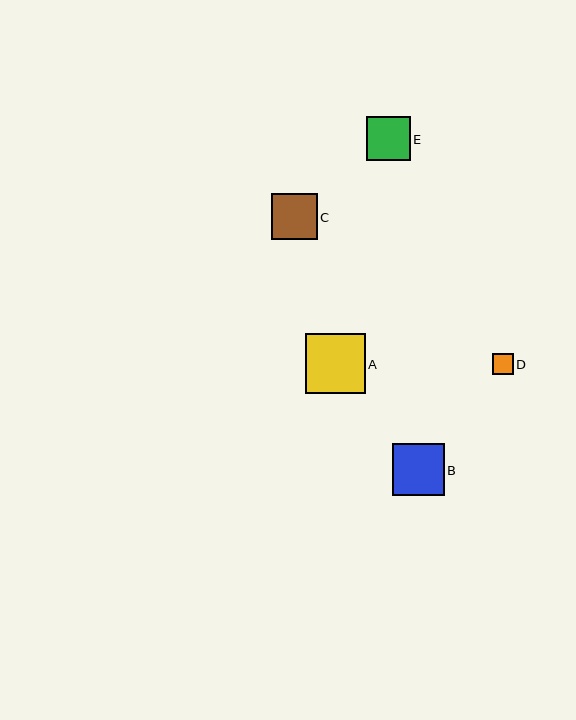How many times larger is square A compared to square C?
Square A is approximately 1.3 times the size of square C.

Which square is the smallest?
Square D is the smallest with a size of approximately 21 pixels.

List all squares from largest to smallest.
From largest to smallest: A, B, C, E, D.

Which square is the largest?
Square A is the largest with a size of approximately 60 pixels.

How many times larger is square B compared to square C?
Square B is approximately 1.1 times the size of square C.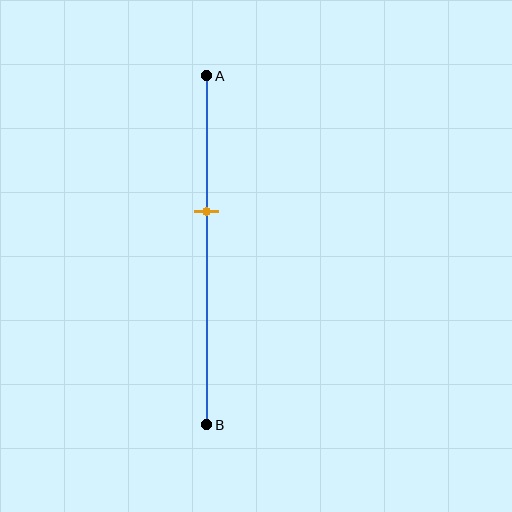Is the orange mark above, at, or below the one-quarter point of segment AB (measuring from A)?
The orange mark is below the one-quarter point of segment AB.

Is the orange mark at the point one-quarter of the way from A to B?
No, the mark is at about 40% from A, not at the 25% one-quarter point.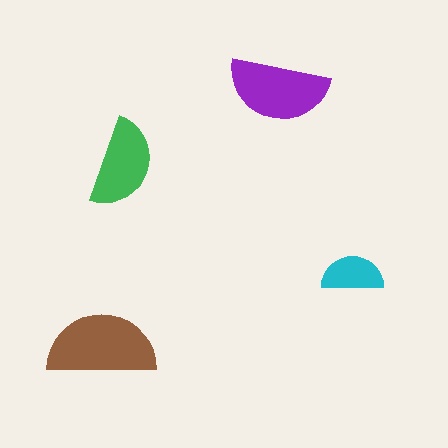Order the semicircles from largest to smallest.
the brown one, the purple one, the green one, the cyan one.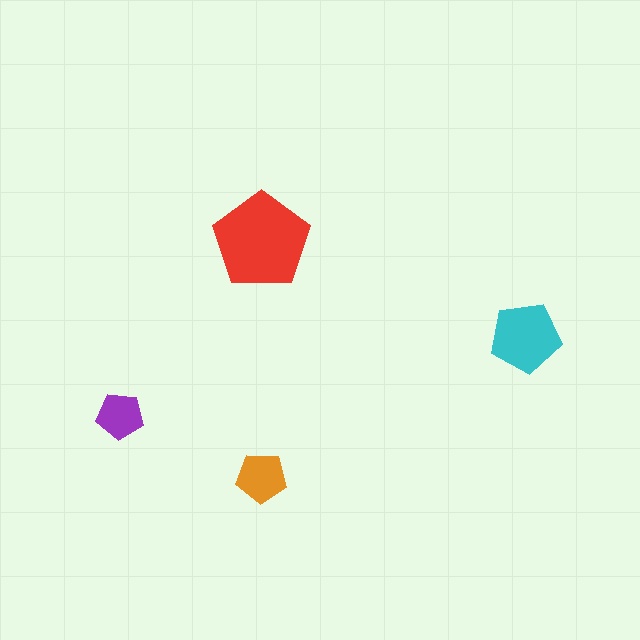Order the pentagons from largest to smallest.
the red one, the cyan one, the orange one, the purple one.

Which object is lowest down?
The orange pentagon is bottommost.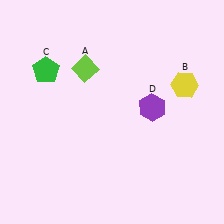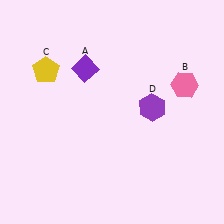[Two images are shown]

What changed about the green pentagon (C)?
In Image 1, C is green. In Image 2, it changed to yellow.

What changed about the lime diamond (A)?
In Image 1, A is lime. In Image 2, it changed to purple.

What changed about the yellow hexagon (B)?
In Image 1, B is yellow. In Image 2, it changed to pink.